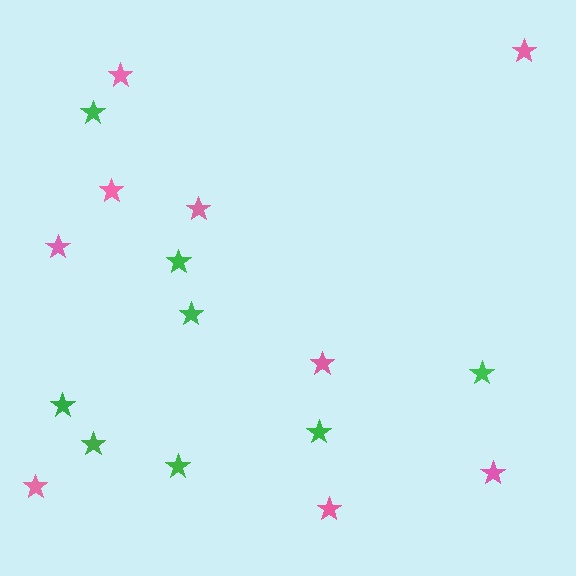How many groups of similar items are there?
There are 2 groups: one group of pink stars (9) and one group of green stars (8).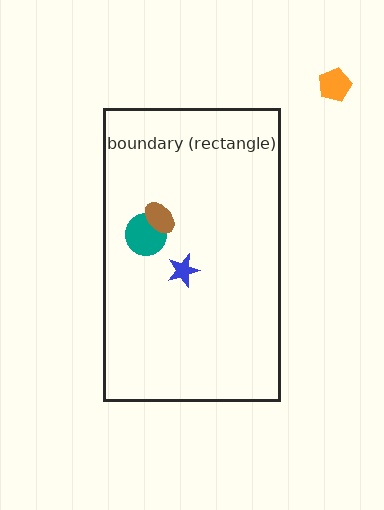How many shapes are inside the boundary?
3 inside, 1 outside.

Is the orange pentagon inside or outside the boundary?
Outside.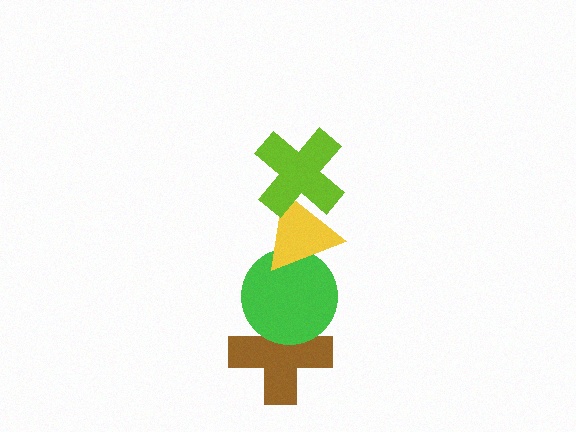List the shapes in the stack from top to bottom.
From top to bottom: the lime cross, the yellow triangle, the green circle, the brown cross.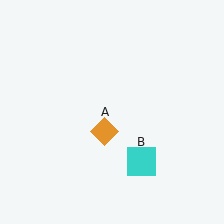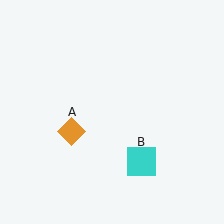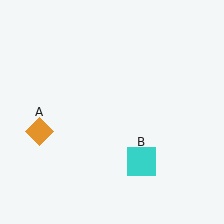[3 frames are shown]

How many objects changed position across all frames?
1 object changed position: orange diamond (object A).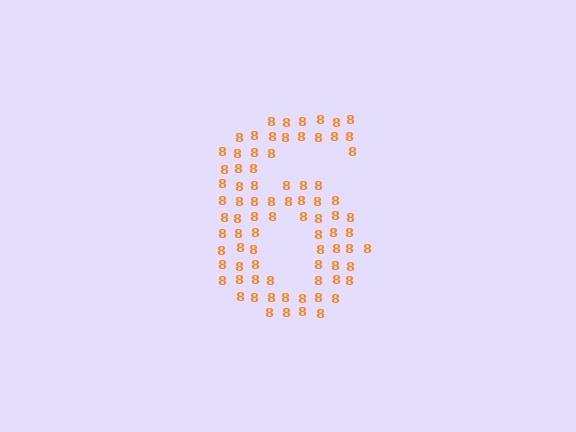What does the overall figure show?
The overall figure shows the digit 6.